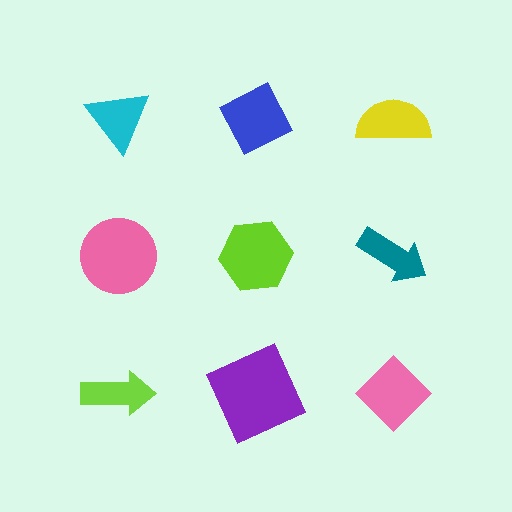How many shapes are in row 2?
3 shapes.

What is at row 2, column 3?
A teal arrow.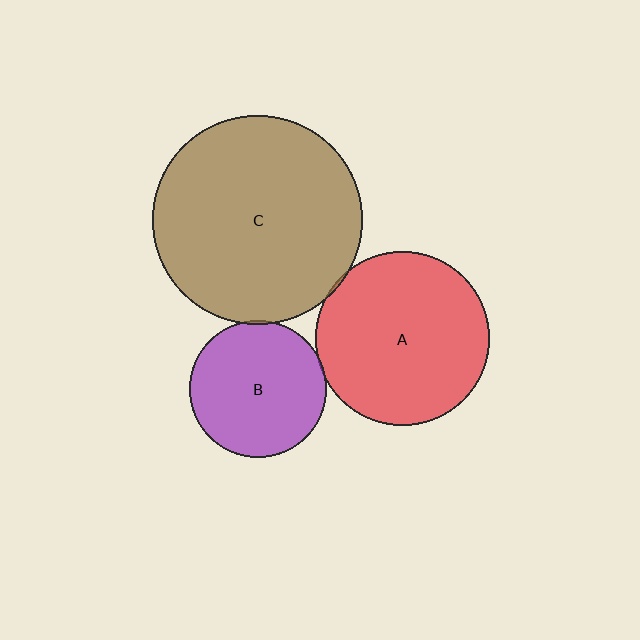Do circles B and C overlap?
Yes.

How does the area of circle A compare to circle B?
Approximately 1.6 times.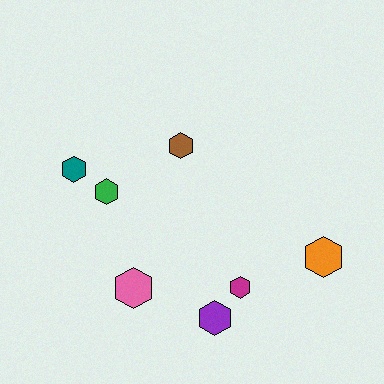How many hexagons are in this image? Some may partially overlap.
There are 7 hexagons.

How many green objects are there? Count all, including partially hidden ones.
There is 1 green object.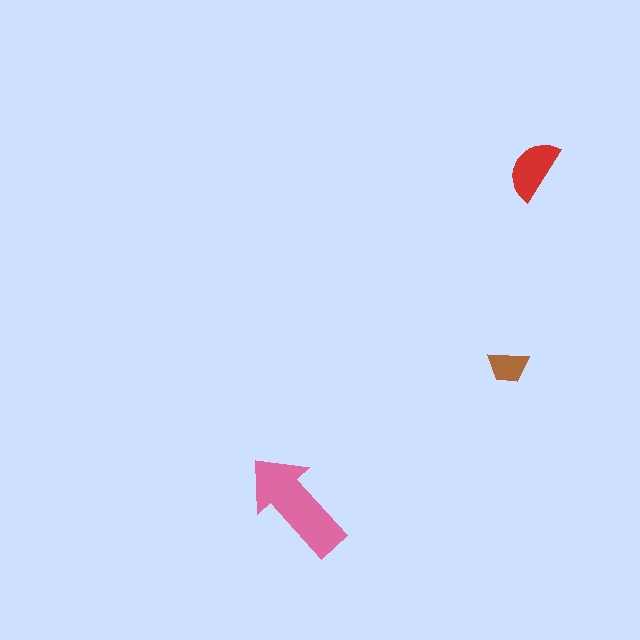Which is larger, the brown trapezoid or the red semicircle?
The red semicircle.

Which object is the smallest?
The brown trapezoid.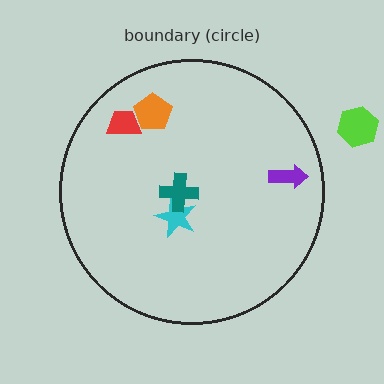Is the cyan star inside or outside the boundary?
Inside.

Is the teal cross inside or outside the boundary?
Inside.